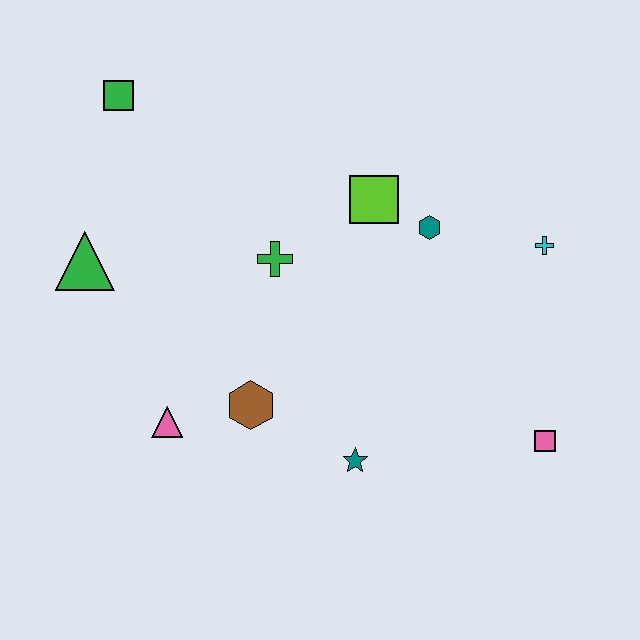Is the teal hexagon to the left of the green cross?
No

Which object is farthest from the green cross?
The pink square is farthest from the green cross.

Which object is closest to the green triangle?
The green square is closest to the green triangle.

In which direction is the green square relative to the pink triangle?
The green square is above the pink triangle.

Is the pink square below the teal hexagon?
Yes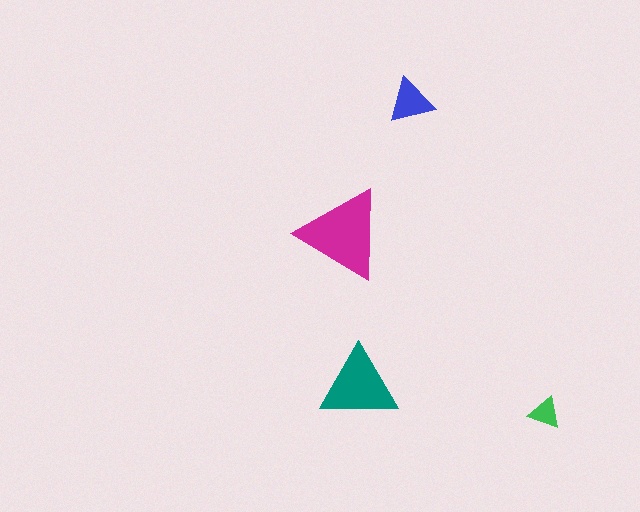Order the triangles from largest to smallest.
the magenta one, the teal one, the blue one, the green one.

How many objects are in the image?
There are 4 objects in the image.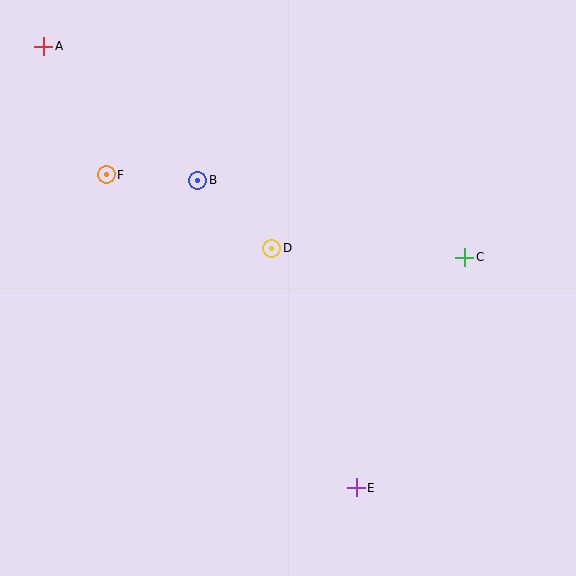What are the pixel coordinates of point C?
Point C is at (465, 257).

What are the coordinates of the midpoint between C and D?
The midpoint between C and D is at (368, 253).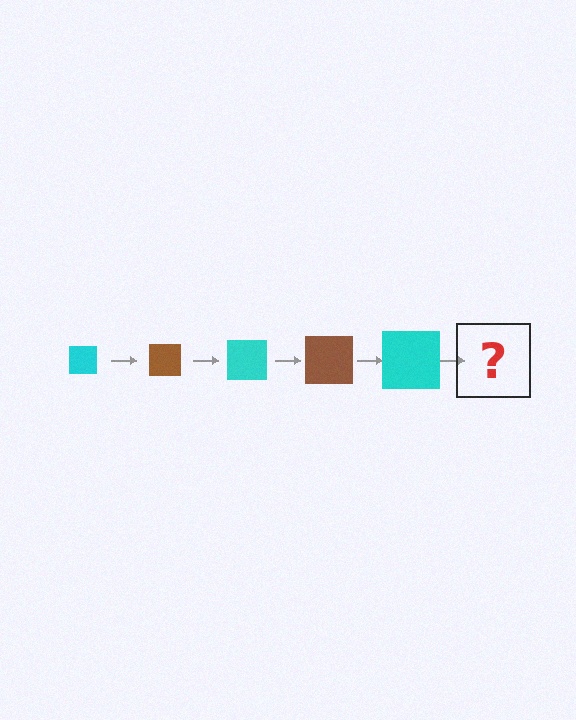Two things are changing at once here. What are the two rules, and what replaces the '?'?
The two rules are that the square grows larger each step and the color cycles through cyan and brown. The '?' should be a brown square, larger than the previous one.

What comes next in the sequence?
The next element should be a brown square, larger than the previous one.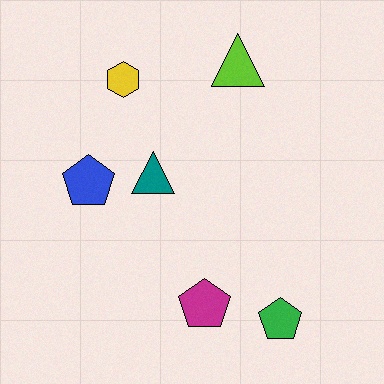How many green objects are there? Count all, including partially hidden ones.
There is 1 green object.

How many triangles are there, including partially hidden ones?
There are 2 triangles.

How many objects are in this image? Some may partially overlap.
There are 6 objects.